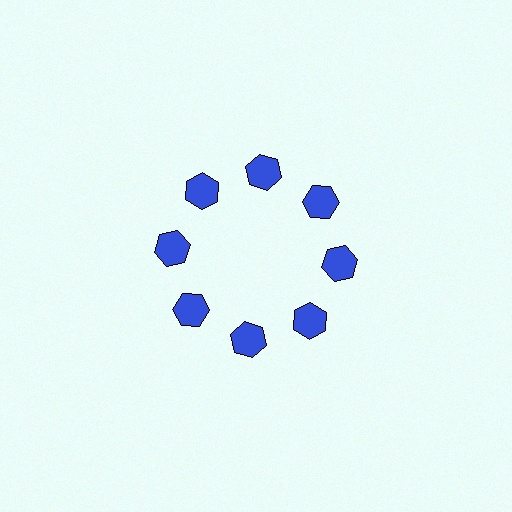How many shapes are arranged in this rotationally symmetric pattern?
There are 8 shapes, arranged in 8 groups of 1.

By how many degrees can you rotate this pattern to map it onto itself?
The pattern maps onto itself every 45 degrees of rotation.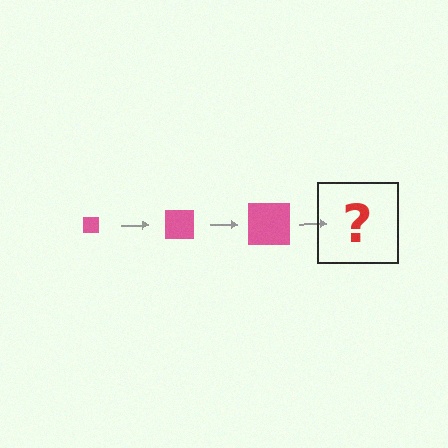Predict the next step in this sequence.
The next step is a pink square, larger than the previous one.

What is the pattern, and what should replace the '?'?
The pattern is that the square gets progressively larger each step. The '?' should be a pink square, larger than the previous one.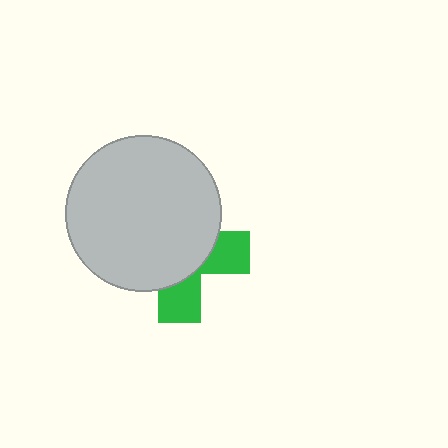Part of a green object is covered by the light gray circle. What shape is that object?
It is a cross.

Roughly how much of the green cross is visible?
A small part of it is visible (roughly 34%).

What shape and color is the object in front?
The object in front is a light gray circle.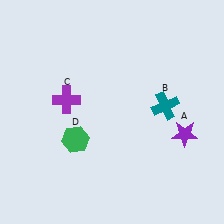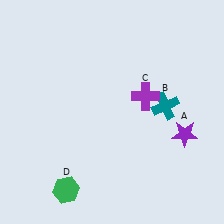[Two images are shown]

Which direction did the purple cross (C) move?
The purple cross (C) moved right.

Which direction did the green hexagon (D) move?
The green hexagon (D) moved down.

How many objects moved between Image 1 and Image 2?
2 objects moved between the two images.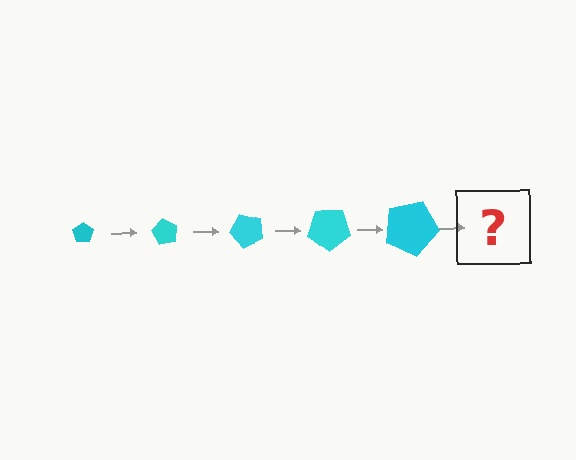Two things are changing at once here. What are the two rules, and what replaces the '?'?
The two rules are that the pentagon grows larger each step and it rotates 60 degrees each step. The '?' should be a pentagon, larger than the previous one and rotated 300 degrees from the start.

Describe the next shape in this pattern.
It should be a pentagon, larger than the previous one and rotated 300 degrees from the start.